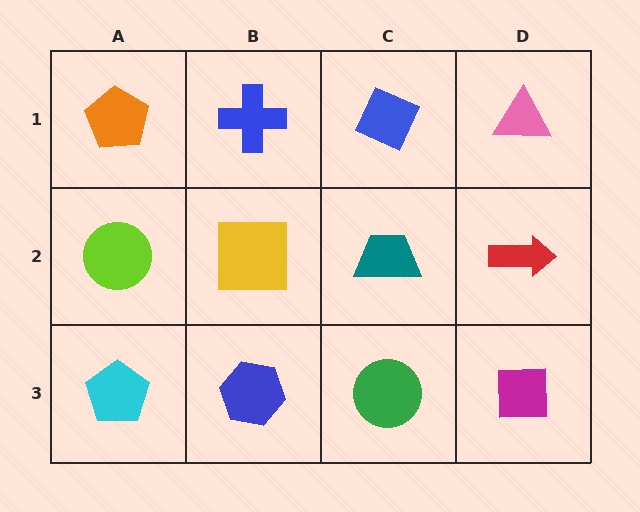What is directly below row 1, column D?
A red arrow.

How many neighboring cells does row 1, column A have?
2.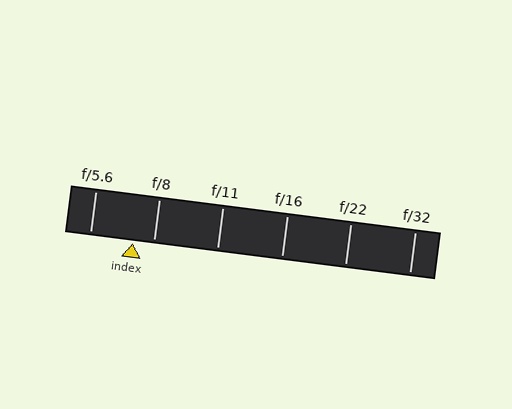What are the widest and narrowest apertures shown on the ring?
The widest aperture shown is f/5.6 and the narrowest is f/32.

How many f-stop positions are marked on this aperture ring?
There are 6 f-stop positions marked.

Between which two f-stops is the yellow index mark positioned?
The index mark is between f/5.6 and f/8.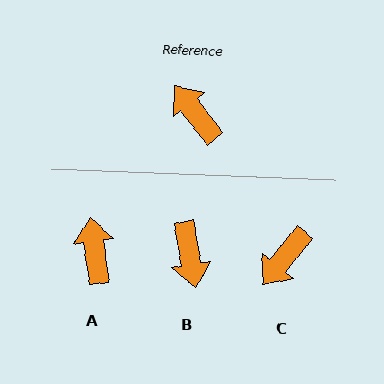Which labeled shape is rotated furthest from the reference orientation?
B, about 153 degrees away.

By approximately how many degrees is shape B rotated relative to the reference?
Approximately 153 degrees counter-clockwise.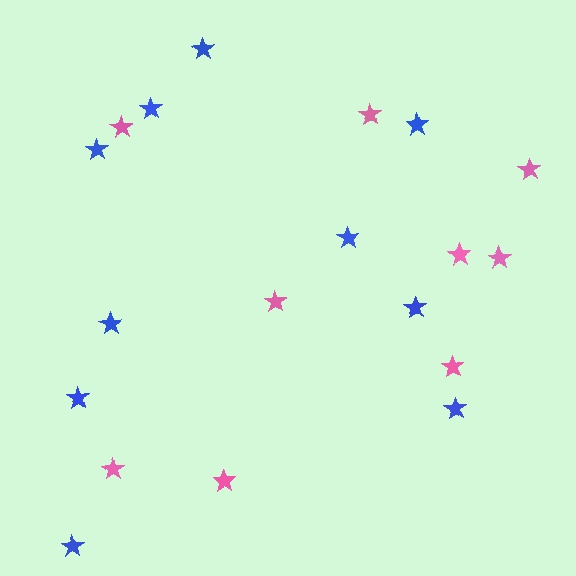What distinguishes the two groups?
There are 2 groups: one group of pink stars (9) and one group of blue stars (10).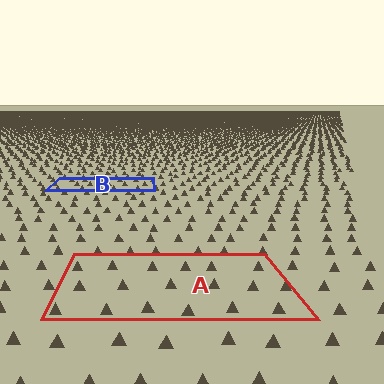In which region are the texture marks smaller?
The texture marks are smaller in region B, because it is farther away.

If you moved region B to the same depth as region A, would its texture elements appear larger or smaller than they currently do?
They would appear larger. At a closer depth, the same texture elements are projected at a bigger on-screen size.